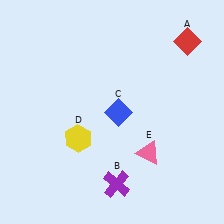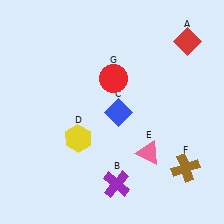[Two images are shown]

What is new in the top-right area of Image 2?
A red circle (G) was added in the top-right area of Image 2.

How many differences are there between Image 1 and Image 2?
There are 2 differences between the two images.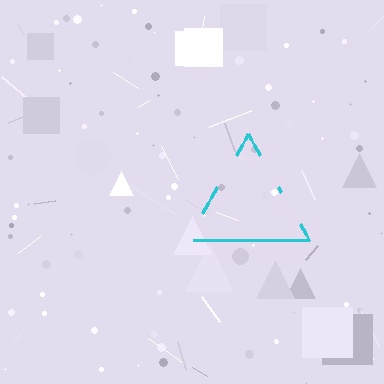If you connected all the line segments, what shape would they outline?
They would outline a triangle.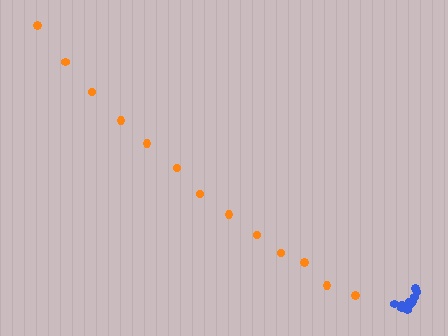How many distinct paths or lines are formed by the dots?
There are 2 distinct paths.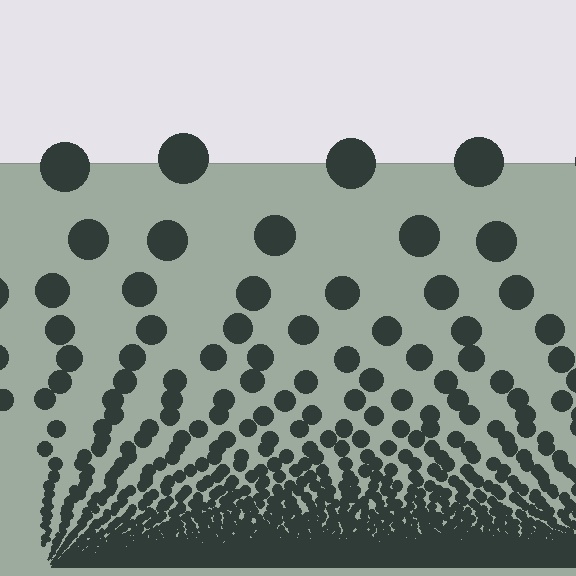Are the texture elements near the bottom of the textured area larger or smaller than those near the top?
Smaller. The gradient is inverted — elements near the bottom are smaller and denser.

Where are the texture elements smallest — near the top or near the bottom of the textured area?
Near the bottom.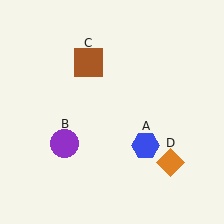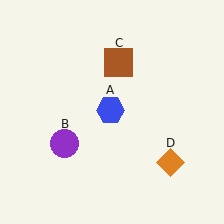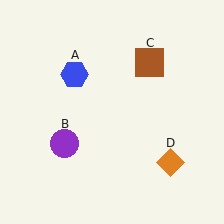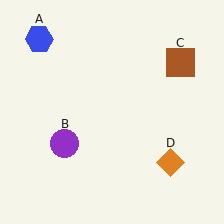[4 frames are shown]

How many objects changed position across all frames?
2 objects changed position: blue hexagon (object A), brown square (object C).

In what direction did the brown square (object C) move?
The brown square (object C) moved right.